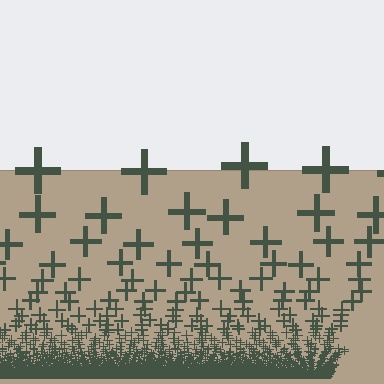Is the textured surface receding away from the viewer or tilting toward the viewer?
The surface appears to tilt toward the viewer. Texture elements get larger and sparser toward the top.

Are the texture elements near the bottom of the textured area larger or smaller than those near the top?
Smaller. The gradient is inverted — elements near the bottom are smaller and denser.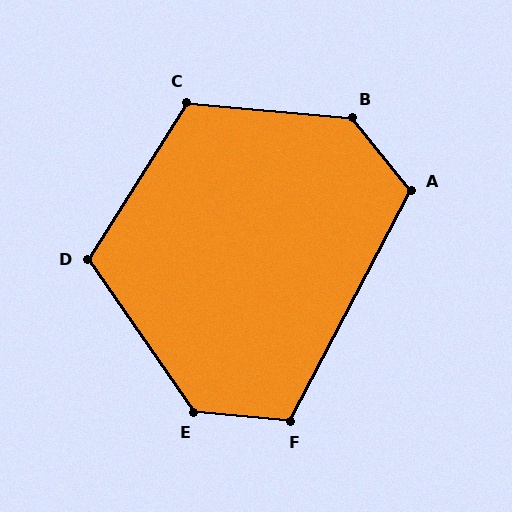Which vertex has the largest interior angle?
B, at approximately 134 degrees.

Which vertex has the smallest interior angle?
F, at approximately 113 degrees.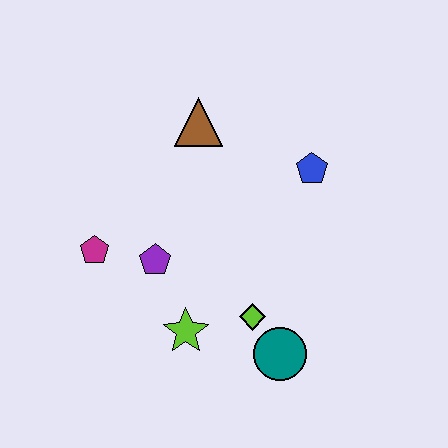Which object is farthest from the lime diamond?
The brown triangle is farthest from the lime diamond.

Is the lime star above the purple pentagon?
No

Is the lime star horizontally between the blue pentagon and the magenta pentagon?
Yes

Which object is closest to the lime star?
The lime diamond is closest to the lime star.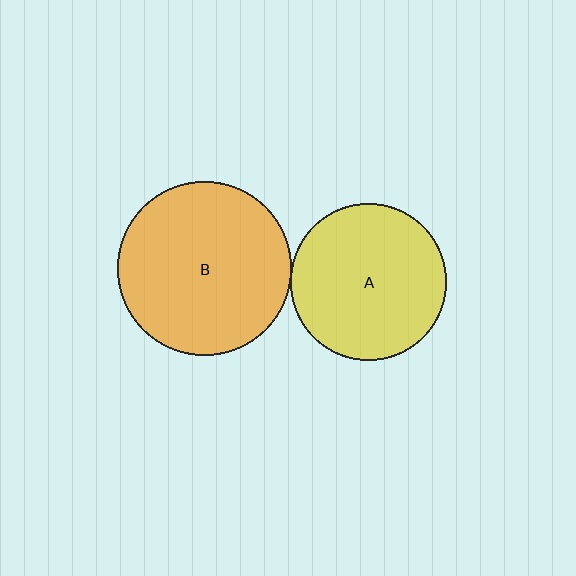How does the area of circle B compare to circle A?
Approximately 1.2 times.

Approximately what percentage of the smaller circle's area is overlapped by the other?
Approximately 5%.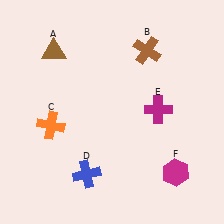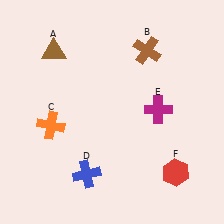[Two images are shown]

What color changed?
The hexagon (F) changed from magenta in Image 1 to red in Image 2.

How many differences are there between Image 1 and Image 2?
There is 1 difference between the two images.